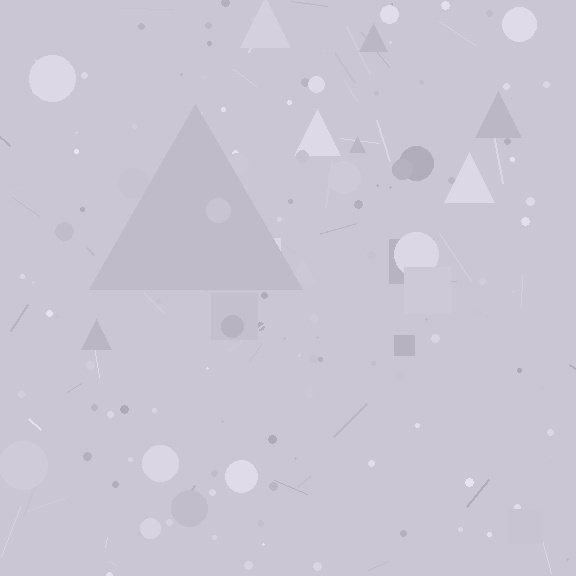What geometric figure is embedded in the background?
A triangle is embedded in the background.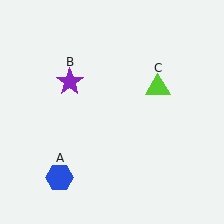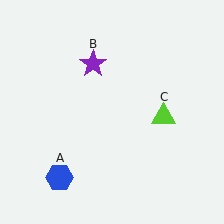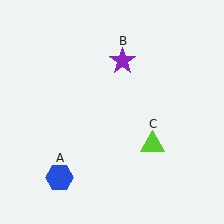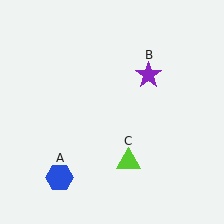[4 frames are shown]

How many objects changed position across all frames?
2 objects changed position: purple star (object B), lime triangle (object C).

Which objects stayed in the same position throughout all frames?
Blue hexagon (object A) remained stationary.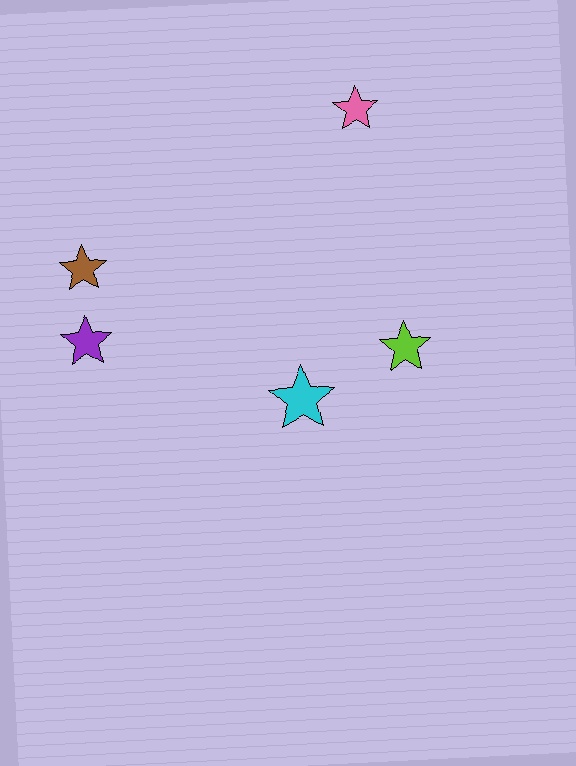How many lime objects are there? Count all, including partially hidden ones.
There is 1 lime object.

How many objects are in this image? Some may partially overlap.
There are 5 objects.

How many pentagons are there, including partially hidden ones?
There are no pentagons.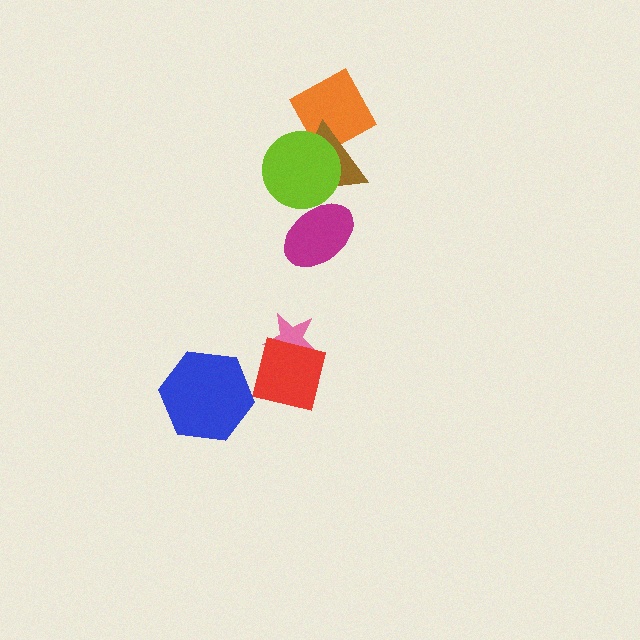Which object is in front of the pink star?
The red square is in front of the pink star.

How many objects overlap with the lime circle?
3 objects overlap with the lime circle.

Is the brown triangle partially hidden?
Yes, it is partially covered by another shape.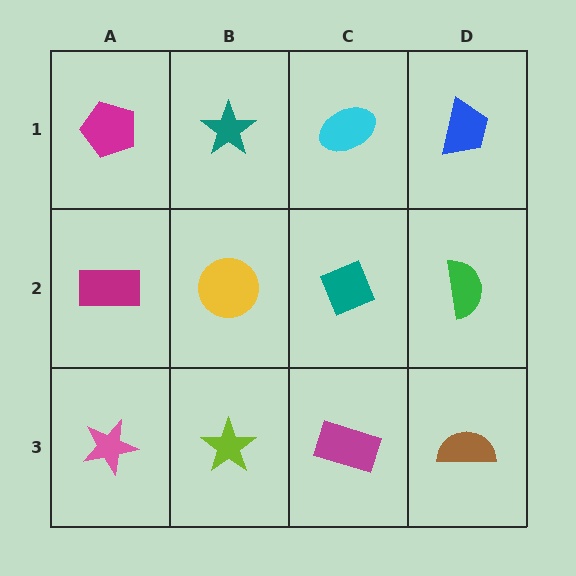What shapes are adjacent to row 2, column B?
A teal star (row 1, column B), a lime star (row 3, column B), a magenta rectangle (row 2, column A), a teal diamond (row 2, column C).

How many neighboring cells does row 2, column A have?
3.